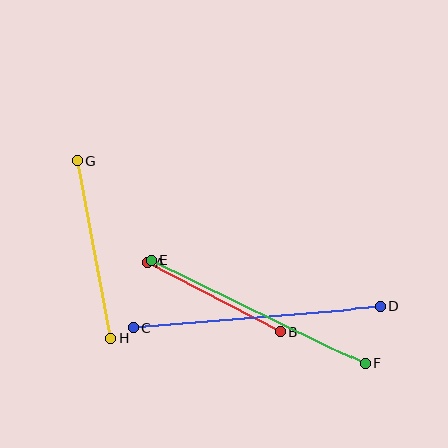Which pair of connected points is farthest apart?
Points C and D are farthest apart.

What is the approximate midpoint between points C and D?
The midpoint is at approximately (257, 317) pixels.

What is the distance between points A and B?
The distance is approximately 150 pixels.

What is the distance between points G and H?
The distance is approximately 182 pixels.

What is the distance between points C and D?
The distance is approximately 248 pixels.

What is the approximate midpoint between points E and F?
The midpoint is at approximately (258, 312) pixels.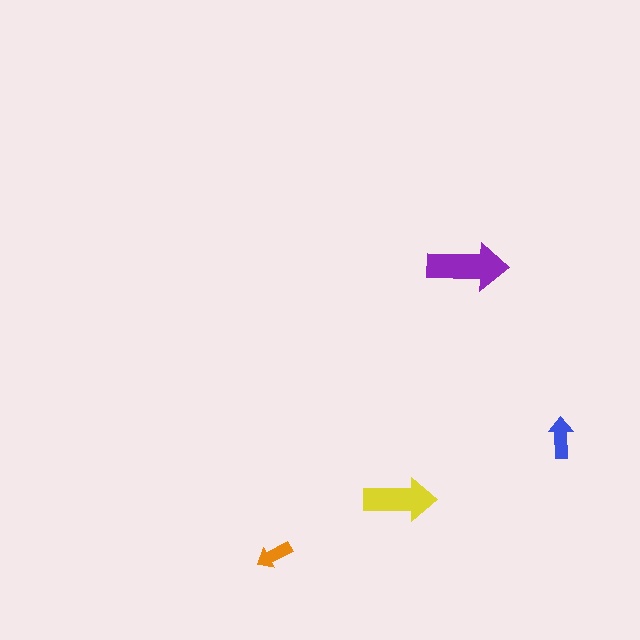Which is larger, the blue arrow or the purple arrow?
The purple one.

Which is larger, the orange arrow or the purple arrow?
The purple one.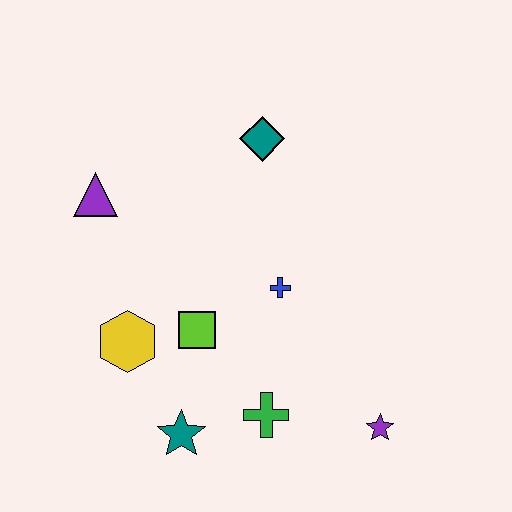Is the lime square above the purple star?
Yes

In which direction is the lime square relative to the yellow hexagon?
The lime square is to the right of the yellow hexagon.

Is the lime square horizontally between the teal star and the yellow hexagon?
No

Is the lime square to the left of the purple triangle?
No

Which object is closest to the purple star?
The green cross is closest to the purple star.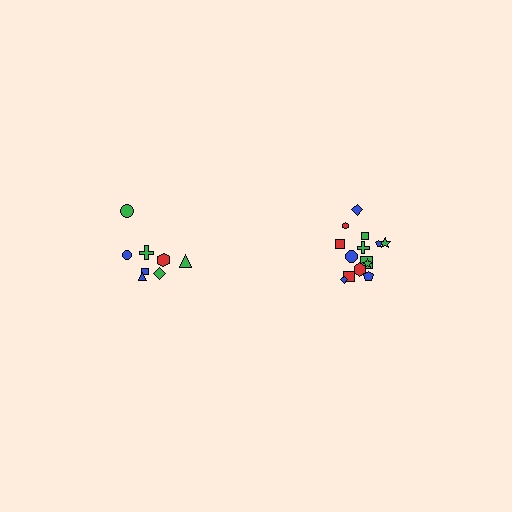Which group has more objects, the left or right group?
The right group.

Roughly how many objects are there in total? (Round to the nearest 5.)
Roughly 25 objects in total.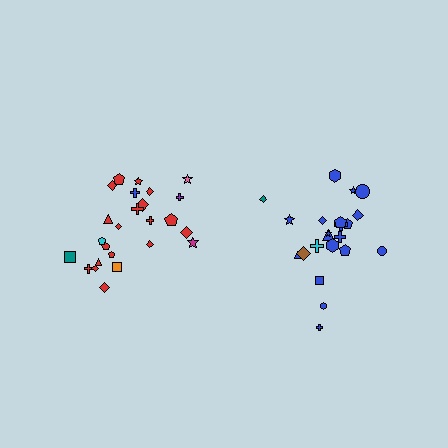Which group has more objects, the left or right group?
The left group.